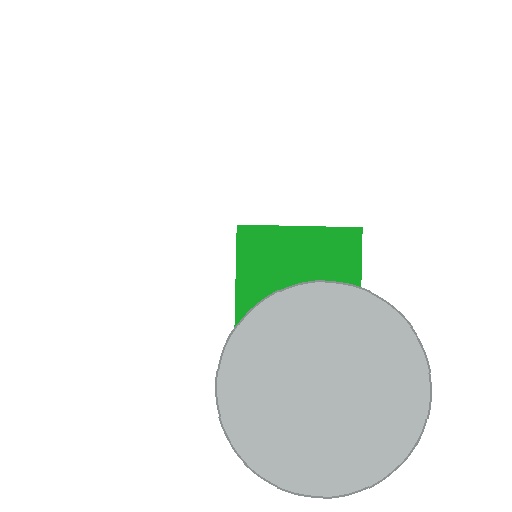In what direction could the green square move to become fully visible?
The green square could move up. That would shift it out from behind the light gray circle entirely.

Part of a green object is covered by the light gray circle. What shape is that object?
It is a square.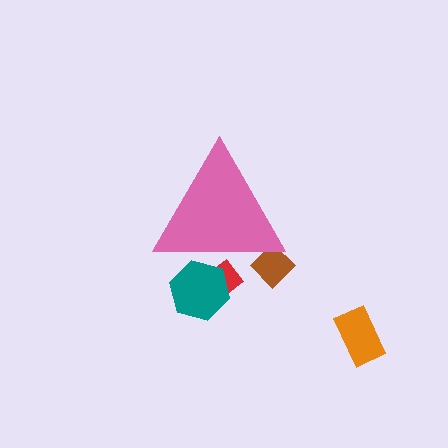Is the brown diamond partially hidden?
Yes, the brown diamond is partially hidden behind the pink triangle.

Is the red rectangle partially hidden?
Yes, the red rectangle is partially hidden behind the pink triangle.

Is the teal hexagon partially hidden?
Yes, the teal hexagon is partially hidden behind the pink triangle.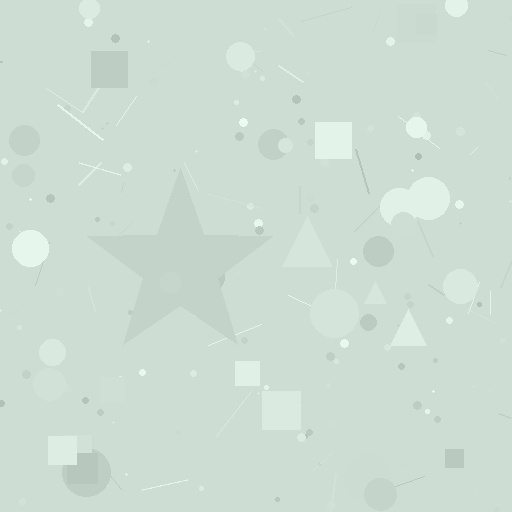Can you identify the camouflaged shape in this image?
The camouflaged shape is a star.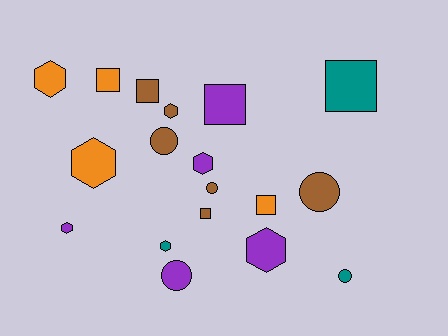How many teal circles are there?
There is 1 teal circle.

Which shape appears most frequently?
Hexagon, with 7 objects.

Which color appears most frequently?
Brown, with 6 objects.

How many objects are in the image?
There are 18 objects.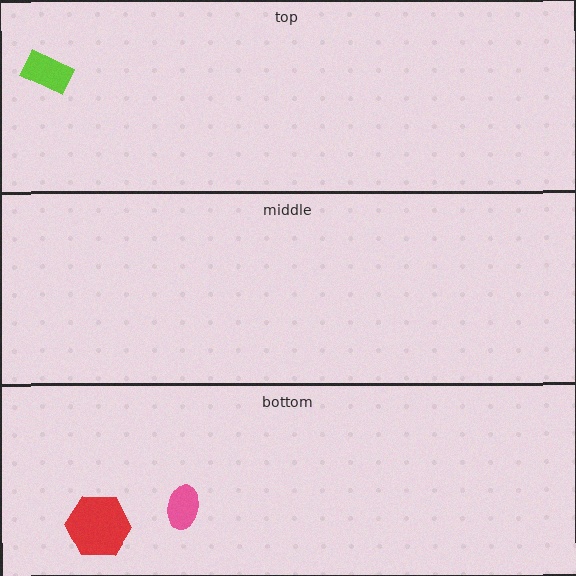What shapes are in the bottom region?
The red hexagon, the pink ellipse.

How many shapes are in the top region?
1.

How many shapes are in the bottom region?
2.